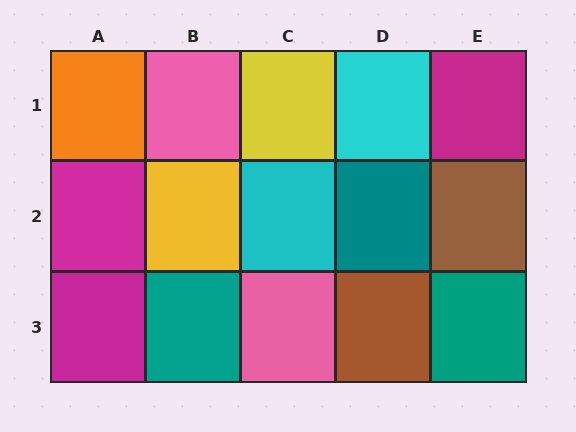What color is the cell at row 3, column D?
Brown.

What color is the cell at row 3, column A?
Magenta.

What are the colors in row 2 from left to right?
Magenta, yellow, cyan, teal, brown.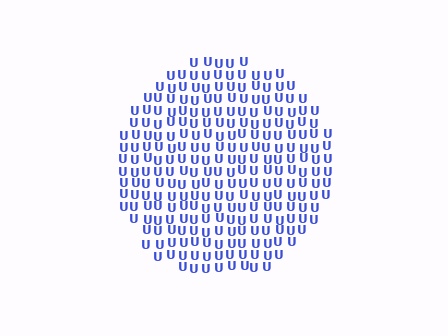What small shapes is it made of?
It is made of small letter U's.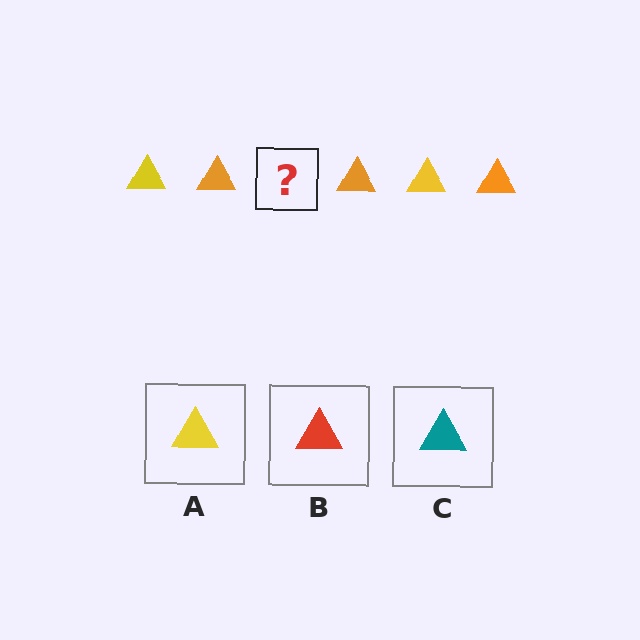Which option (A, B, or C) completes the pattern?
A.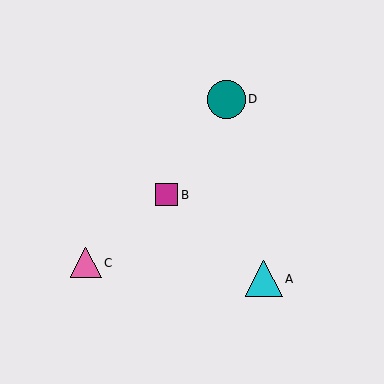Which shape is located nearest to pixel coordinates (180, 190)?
The magenta square (labeled B) at (167, 195) is nearest to that location.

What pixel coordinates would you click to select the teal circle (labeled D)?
Click at (226, 99) to select the teal circle D.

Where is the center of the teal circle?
The center of the teal circle is at (226, 99).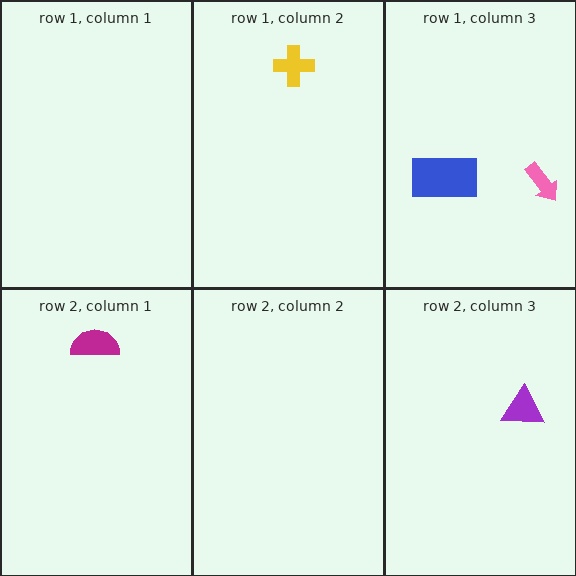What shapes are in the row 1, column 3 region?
The blue rectangle, the pink arrow.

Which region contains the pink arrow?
The row 1, column 3 region.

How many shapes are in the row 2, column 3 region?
1.